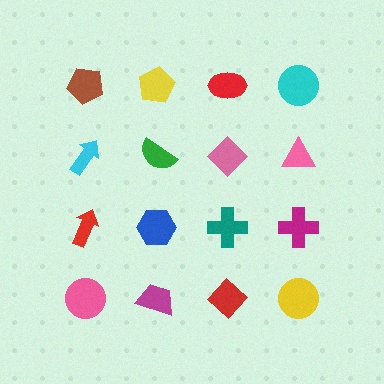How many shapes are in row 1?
4 shapes.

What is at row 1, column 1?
A brown pentagon.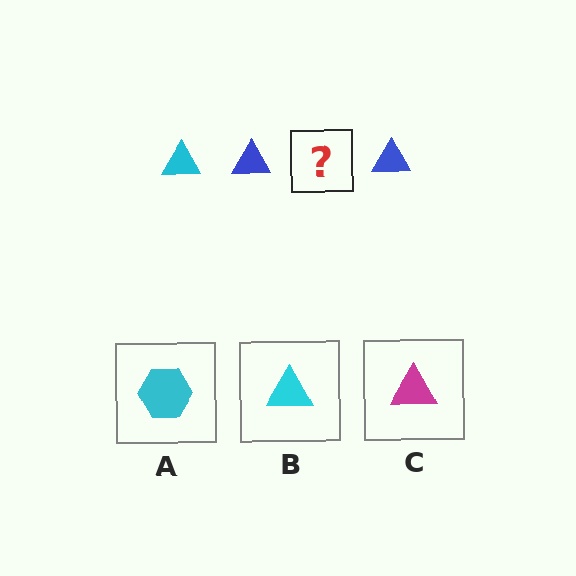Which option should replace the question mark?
Option B.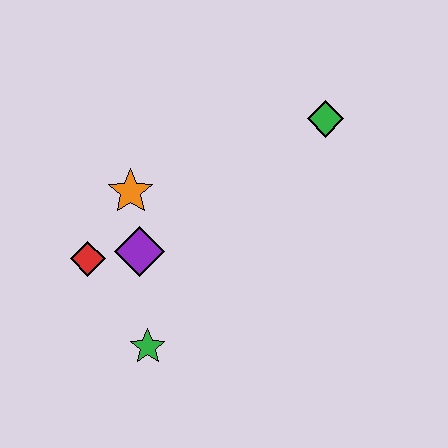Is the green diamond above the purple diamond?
Yes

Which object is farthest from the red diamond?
The green diamond is farthest from the red diamond.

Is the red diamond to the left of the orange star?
Yes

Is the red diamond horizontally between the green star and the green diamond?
No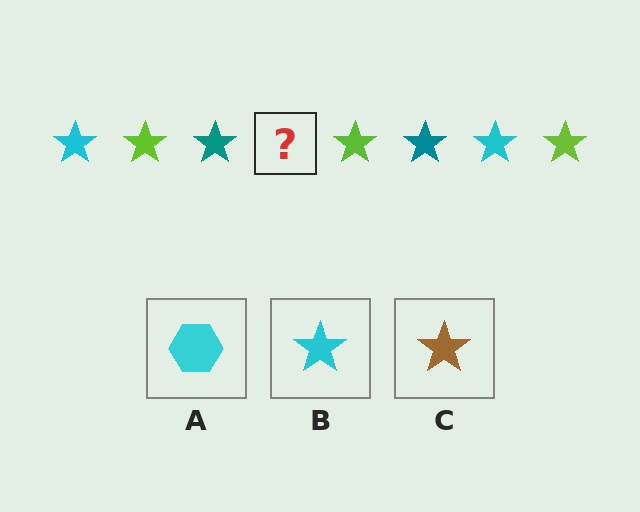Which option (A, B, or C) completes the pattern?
B.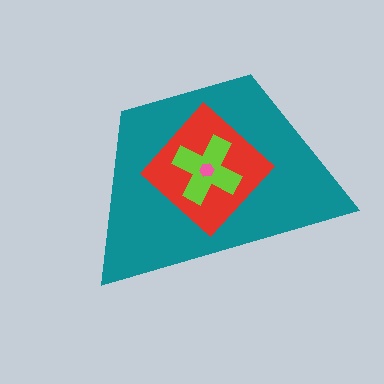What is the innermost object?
The pink hexagon.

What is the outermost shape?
The teal trapezoid.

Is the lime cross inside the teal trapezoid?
Yes.